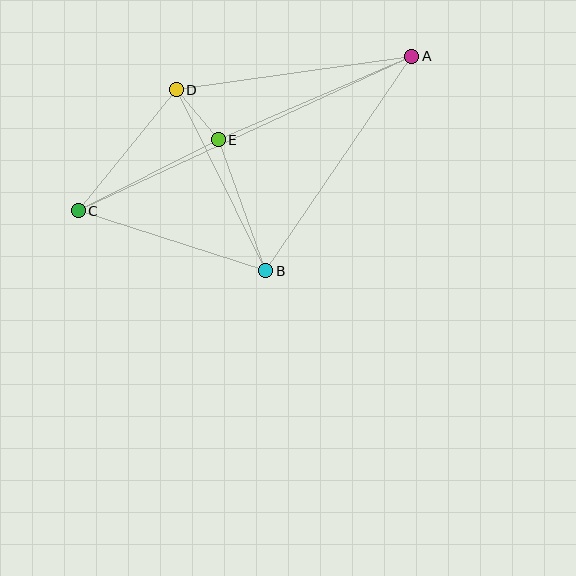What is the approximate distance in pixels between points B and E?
The distance between B and E is approximately 139 pixels.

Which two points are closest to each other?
Points D and E are closest to each other.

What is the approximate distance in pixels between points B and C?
The distance between B and C is approximately 197 pixels.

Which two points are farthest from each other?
Points A and C are farthest from each other.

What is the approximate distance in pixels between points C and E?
The distance between C and E is approximately 157 pixels.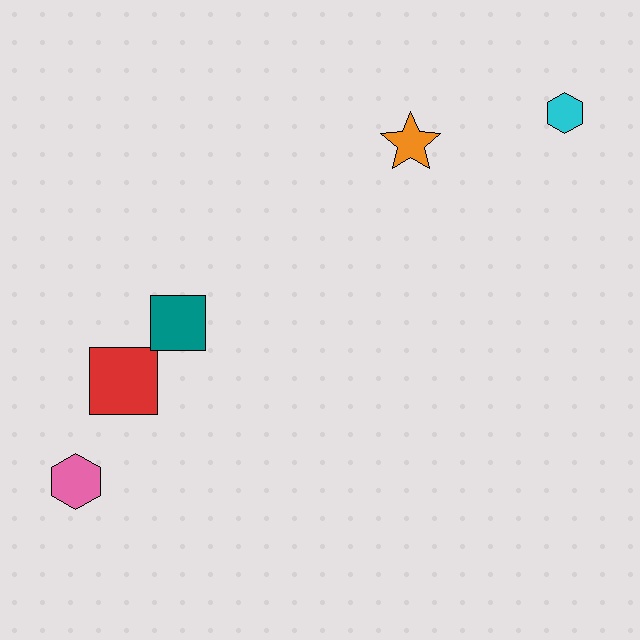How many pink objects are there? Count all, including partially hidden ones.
There is 1 pink object.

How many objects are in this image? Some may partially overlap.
There are 5 objects.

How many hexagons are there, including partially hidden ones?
There are 2 hexagons.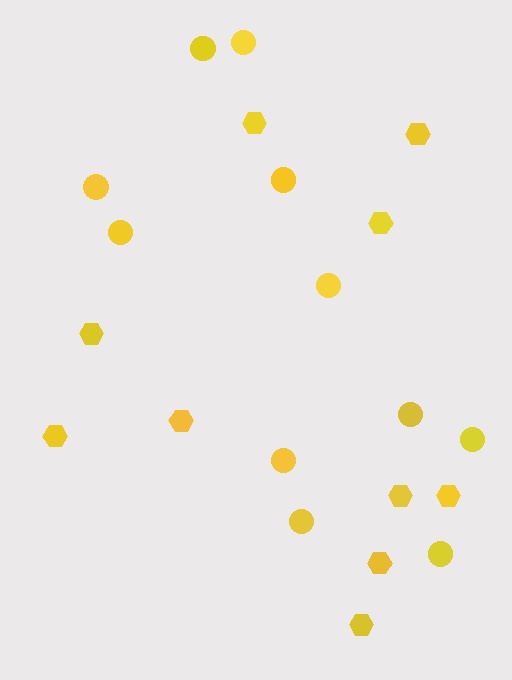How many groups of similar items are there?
There are 2 groups: one group of hexagons (10) and one group of circles (11).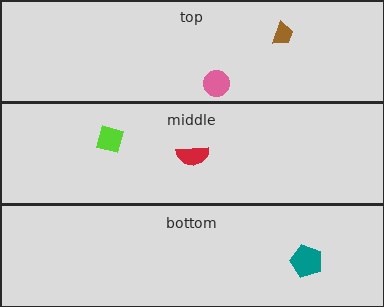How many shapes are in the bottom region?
1.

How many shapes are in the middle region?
2.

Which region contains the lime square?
The middle region.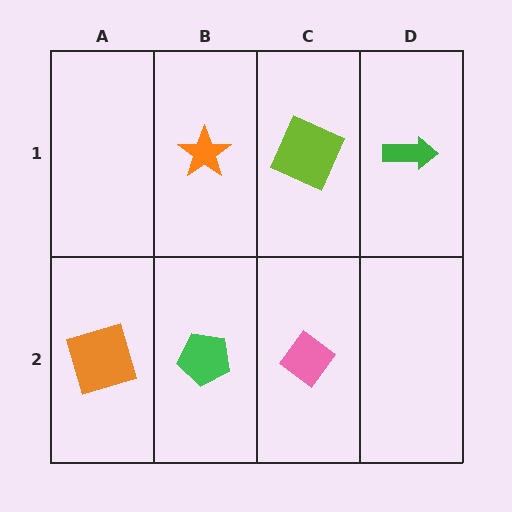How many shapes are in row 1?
3 shapes.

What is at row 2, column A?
An orange square.